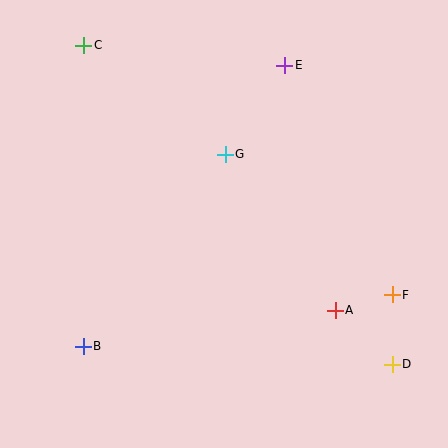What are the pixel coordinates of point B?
Point B is at (83, 346).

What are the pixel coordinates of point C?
Point C is at (84, 45).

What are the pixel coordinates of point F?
Point F is at (392, 295).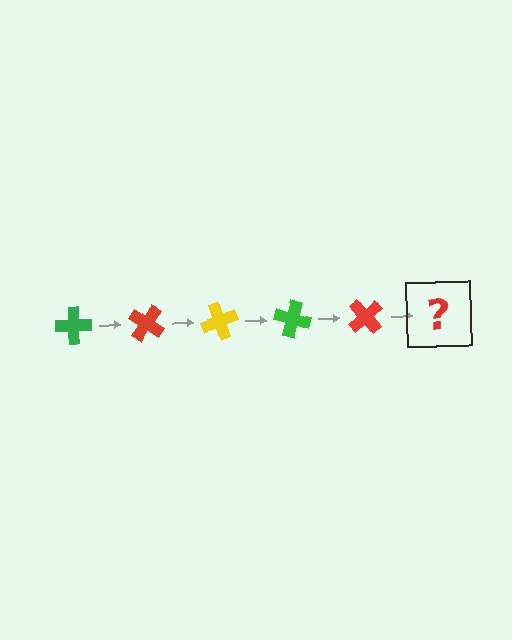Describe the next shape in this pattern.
It should be a yellow cross, rotated 175 degrees from the start.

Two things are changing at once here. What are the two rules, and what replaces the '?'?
The two rules are that it rotates 35 degrees each step and the color cycles through green, red, and yellow. The '?' should be a yellow cross, rotated 175 degrees from the start.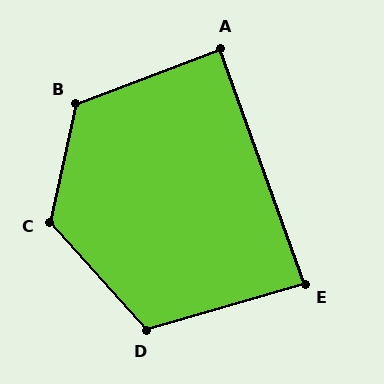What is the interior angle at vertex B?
Approximately 123 degrees (obtuse).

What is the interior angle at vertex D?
Approximately 116 degrees (obtuse).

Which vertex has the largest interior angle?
C, at approximately 125 degrees.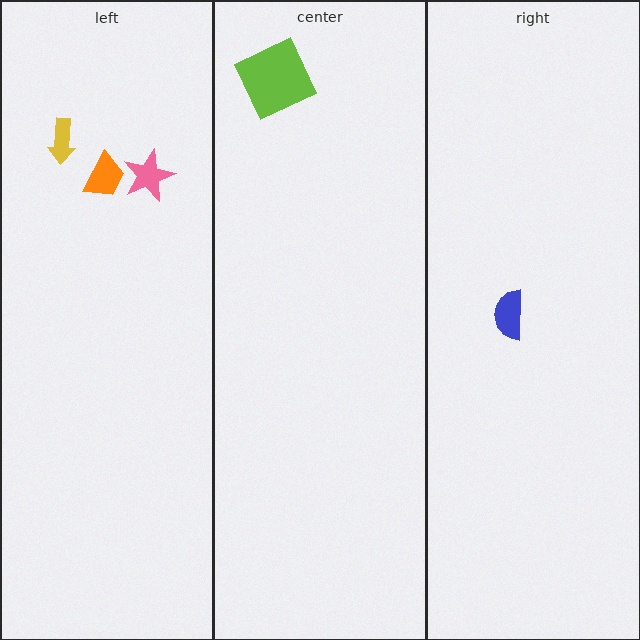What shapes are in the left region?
The orange trapezoid, the pink star, the yellow arrow.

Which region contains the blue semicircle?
The right region.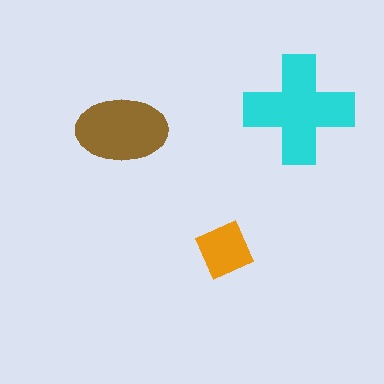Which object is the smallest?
The orange diamond.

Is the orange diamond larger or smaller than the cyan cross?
Smaller.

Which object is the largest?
The cyan cross.